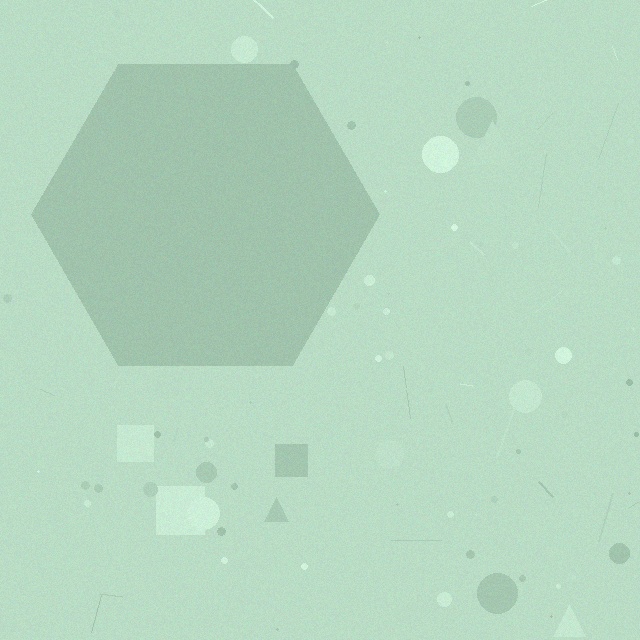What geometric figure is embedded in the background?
A hexagon is embedded in the background.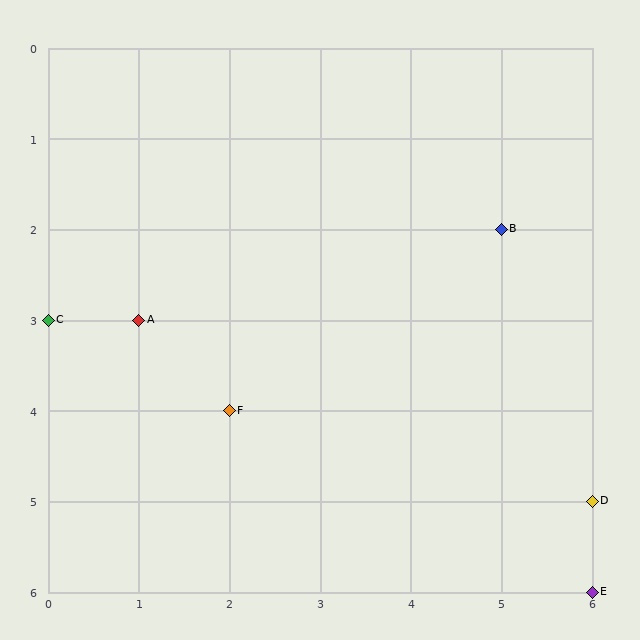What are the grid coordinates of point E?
Point E is at grid coordinates (6, 6).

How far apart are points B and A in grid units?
Points B and A are 4 columns and 1 row apart (about 4.1 grid units diagonally).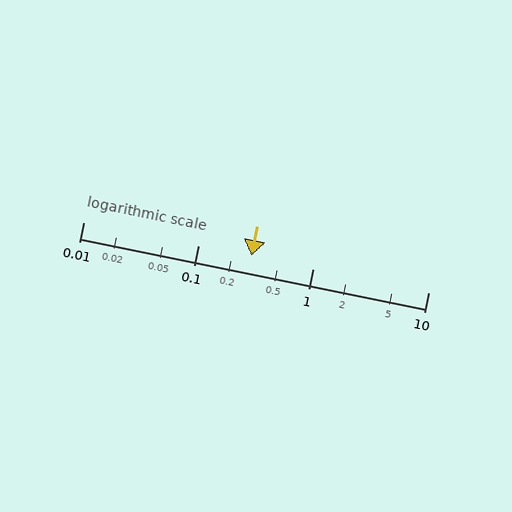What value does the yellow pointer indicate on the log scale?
The pointer indicates approximately 0.29.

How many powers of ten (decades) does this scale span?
The scale spans 3 decades, from 0.01 to 10.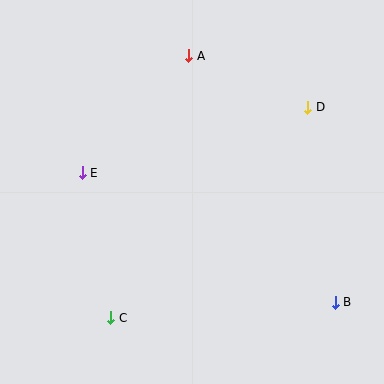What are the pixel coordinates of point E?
Point E is at (82, 173).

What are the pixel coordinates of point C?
Point C is at (111, 318).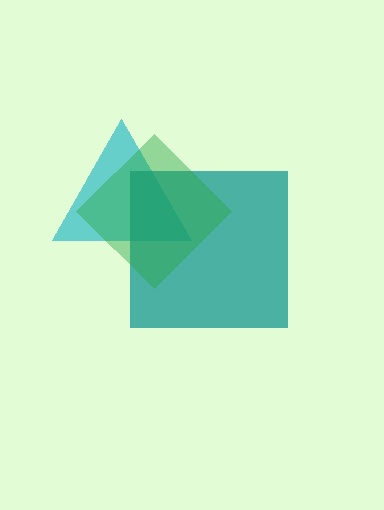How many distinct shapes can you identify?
There are 3 distinct shapes: a cyan triangle, a teal square, a green diamond.